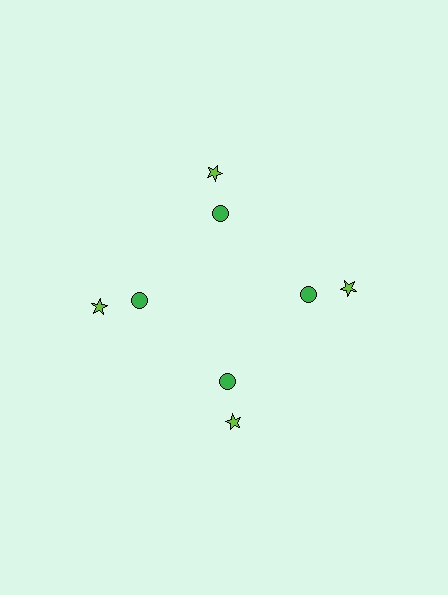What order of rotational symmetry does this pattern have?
This pattern has 4-fold rotational symmetry.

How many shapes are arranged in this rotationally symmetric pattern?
There are 8 shapes, arranged in 4 groups of 2.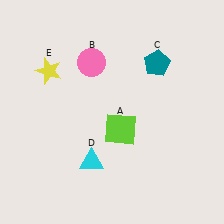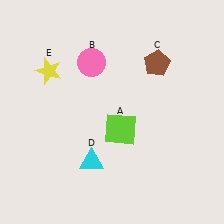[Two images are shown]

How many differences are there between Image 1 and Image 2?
There is 1 difference between the two images.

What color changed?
The pentagon (C) changed from teal in Image 1 to brown in Image 2.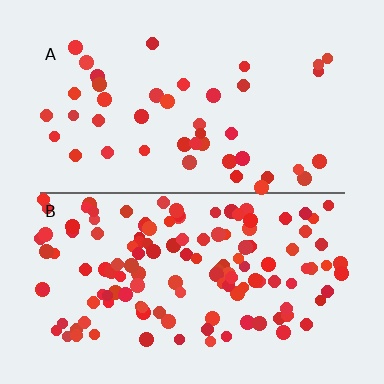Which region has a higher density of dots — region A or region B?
B (the bottom).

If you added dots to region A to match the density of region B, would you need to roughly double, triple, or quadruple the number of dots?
Approximately triple.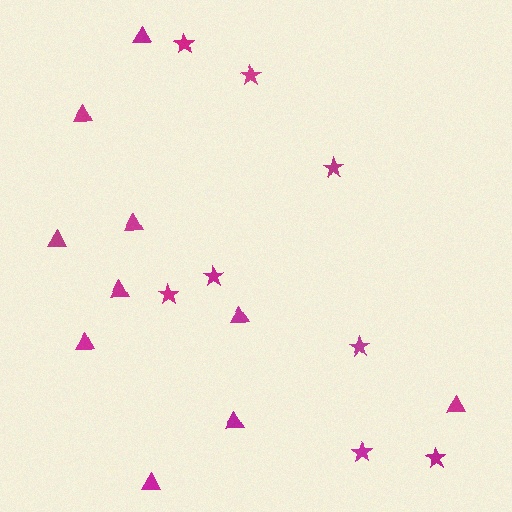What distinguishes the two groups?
There are 2 groups: one group of triangles (10) and one group of stars (8).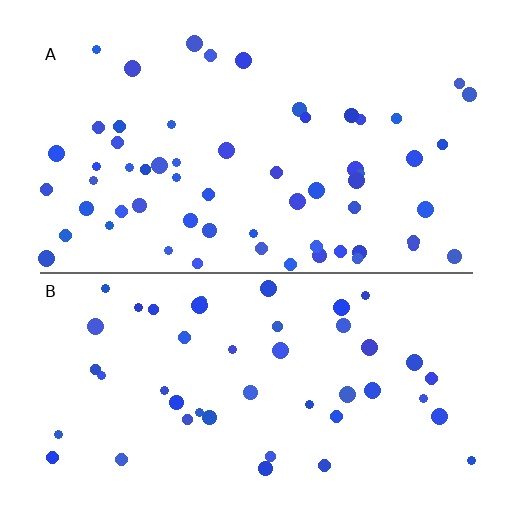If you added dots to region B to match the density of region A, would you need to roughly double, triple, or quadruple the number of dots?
Approximately double.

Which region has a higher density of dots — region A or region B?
A (the top).